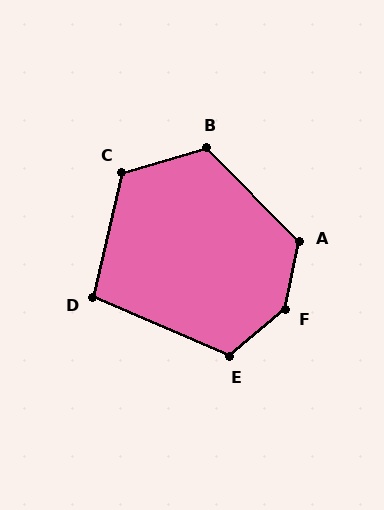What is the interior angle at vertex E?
Approximately 116 degrees (obtuse).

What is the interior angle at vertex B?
Approximately 118 degrees (obtuse).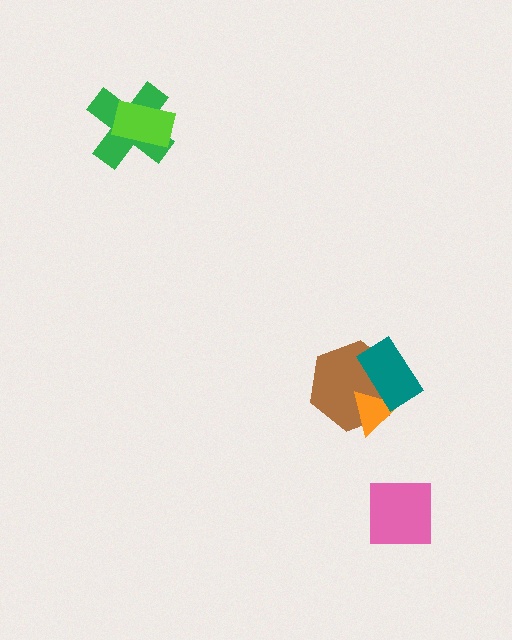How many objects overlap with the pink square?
0 objects overlap with the pink square.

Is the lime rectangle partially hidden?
No, no other shape covers it.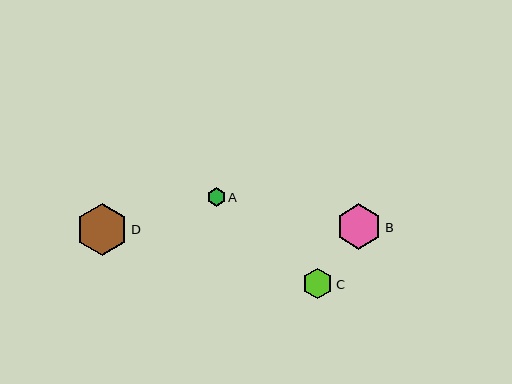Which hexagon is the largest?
Hexagon D is the largest with a size of approximately 52 pixels.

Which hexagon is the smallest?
Hexagon A is the smallest with a size of approximately 19 pixels.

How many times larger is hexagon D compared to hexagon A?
Hexagon D is approximately 2.8 times the size of hexagon A.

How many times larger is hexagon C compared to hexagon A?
Hexagon C is approximately 1.6 times the size of hexagon A.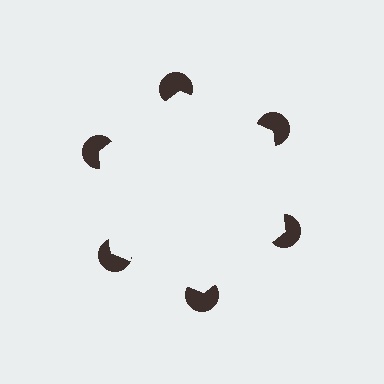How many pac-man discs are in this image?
There are 6 — one at each vertex of the illusory hexagon.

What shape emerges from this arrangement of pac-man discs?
An illusory hexagon — its edges are inferred from the aligned wedge cuts in the pac-man discs, not physically drawn.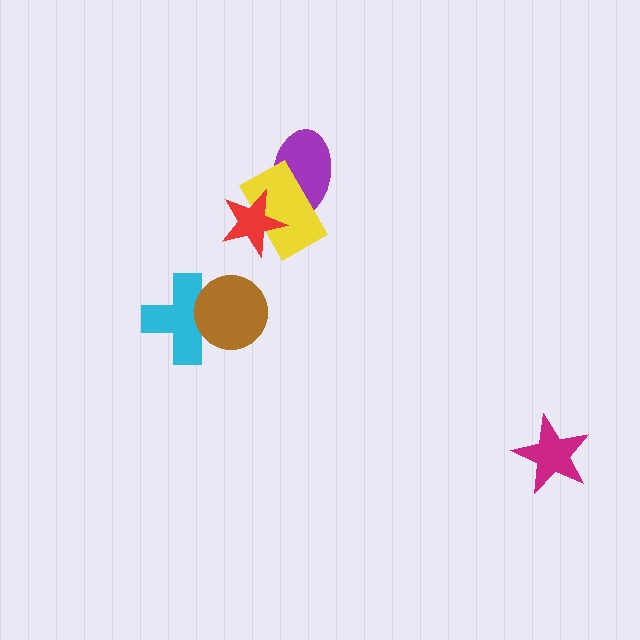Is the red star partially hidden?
No, no other shape covers it.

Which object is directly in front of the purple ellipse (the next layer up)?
The yellow rectangle is directly in front of the purple ellipse.